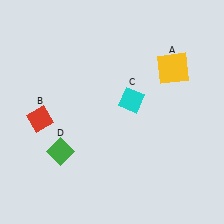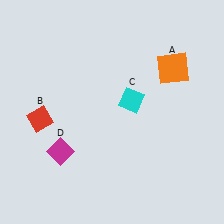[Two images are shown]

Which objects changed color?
A changed from yellow to orange. D changed from green to magenta.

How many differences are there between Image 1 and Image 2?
There are 2 differences between the two images.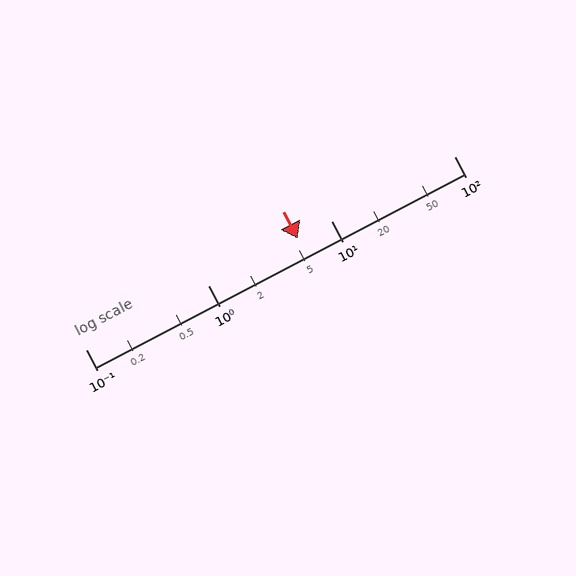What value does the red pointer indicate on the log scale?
The pointer indicates approximately 5.3.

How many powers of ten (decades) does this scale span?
The scale spans 3 decades, from 0.1 to 100.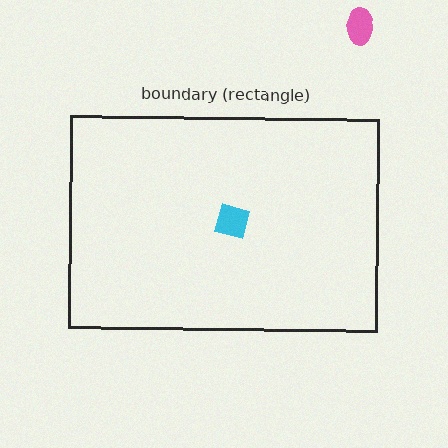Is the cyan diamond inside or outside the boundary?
Inside.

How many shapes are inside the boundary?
1 inside, 1 outside.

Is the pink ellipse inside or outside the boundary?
Outside.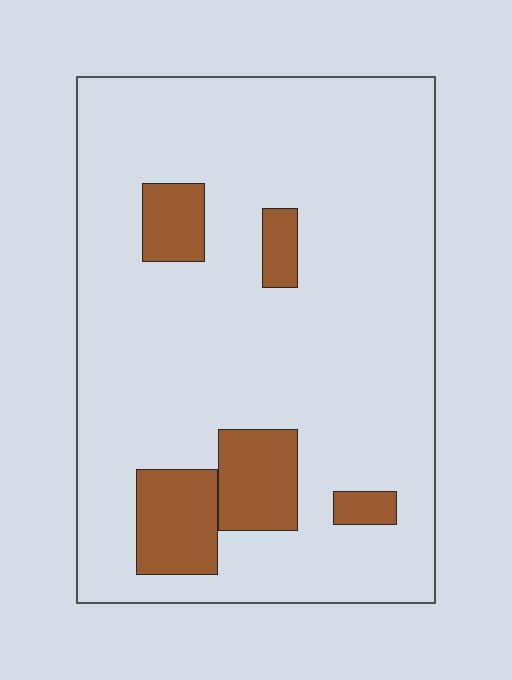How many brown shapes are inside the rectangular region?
5.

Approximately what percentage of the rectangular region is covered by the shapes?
Approximately 15%.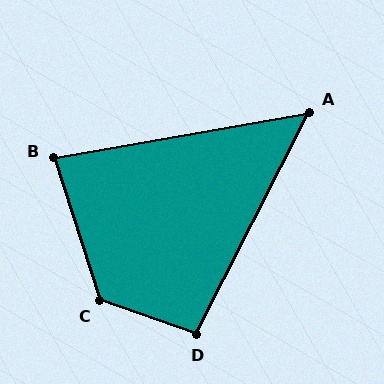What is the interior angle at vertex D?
Approximately 98 degrees (obtuse).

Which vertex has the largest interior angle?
C, at approximately 127 degrees.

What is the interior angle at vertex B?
Approximately 82 degrees (acute).